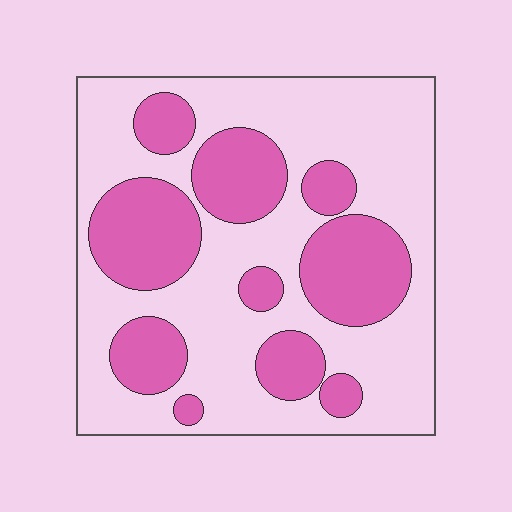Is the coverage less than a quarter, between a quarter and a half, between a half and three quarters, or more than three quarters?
Between a quarter and a half.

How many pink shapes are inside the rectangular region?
10.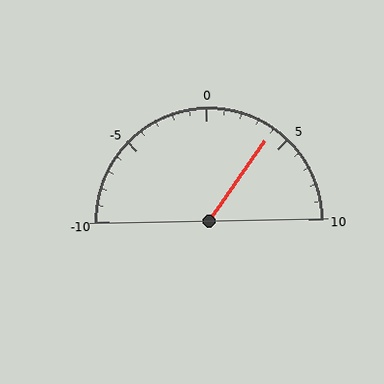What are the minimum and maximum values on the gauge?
The gauge ranges from -10 to 10.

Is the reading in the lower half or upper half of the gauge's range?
The reading is in the upper half of the range (-10 to 10).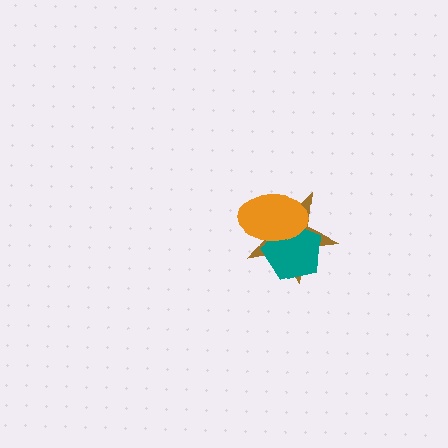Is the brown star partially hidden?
Yes, it is partially covered by another shape.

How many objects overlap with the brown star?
2 objects overlap with the brown star.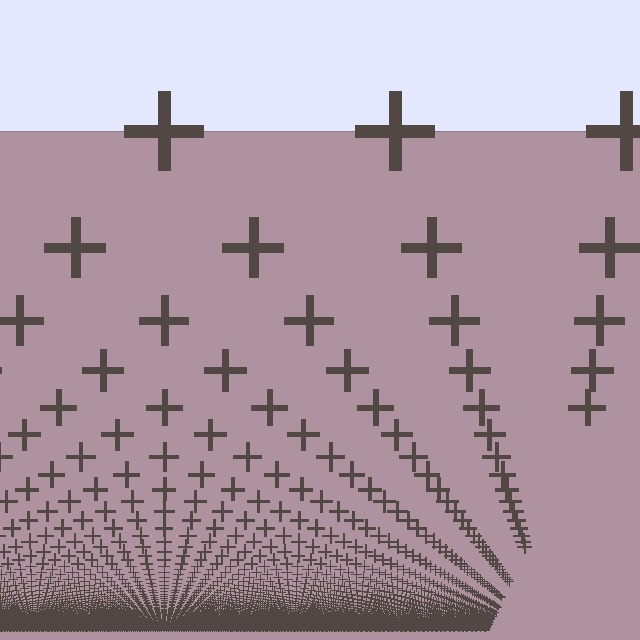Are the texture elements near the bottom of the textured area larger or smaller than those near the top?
Smaller. The gradient is inverted — elements near the bottom are smaller and denser.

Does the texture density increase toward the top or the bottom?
Density increases toward the bottom.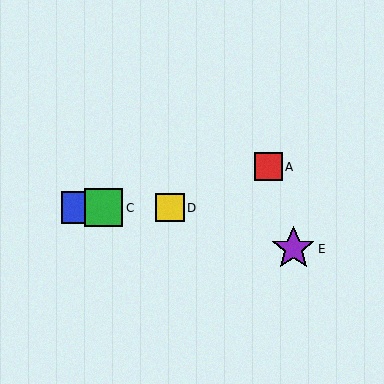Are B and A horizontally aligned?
No, B is at y≈208 and A is at y≈167.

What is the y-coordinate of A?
Object A is at y≈167.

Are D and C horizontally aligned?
Yes, both are at y≈208.